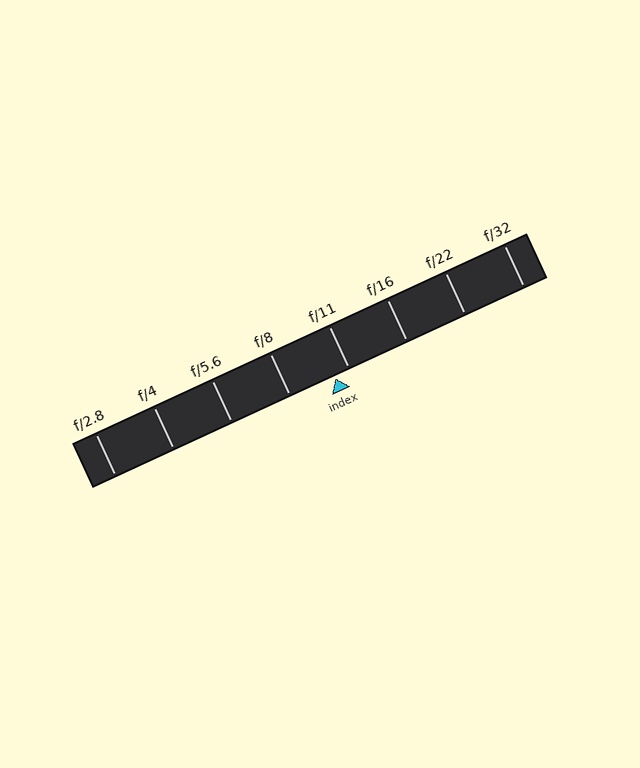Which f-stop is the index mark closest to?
The index mark is closest to f/11.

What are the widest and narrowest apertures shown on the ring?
The widest aperture shown is f/2.8 and the narrowest is f/32.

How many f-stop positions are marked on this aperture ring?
There are 8 f-stop positions marked.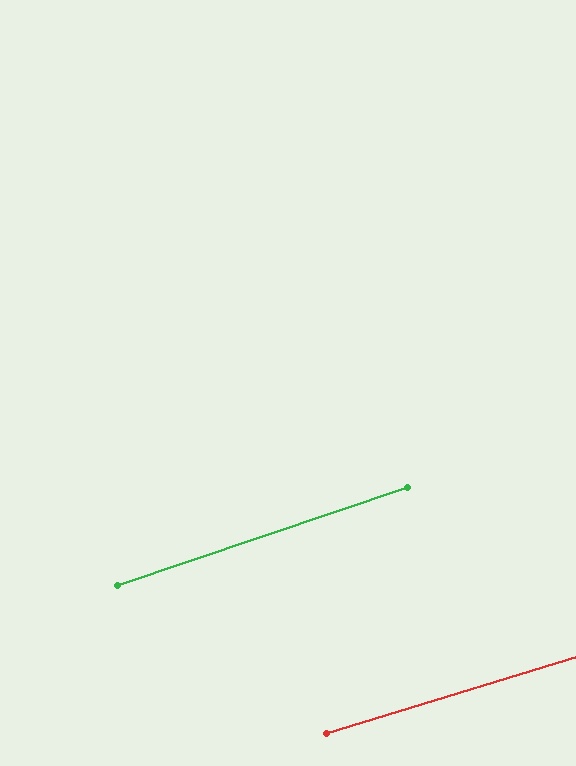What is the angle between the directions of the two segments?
Approximately 2 degrees.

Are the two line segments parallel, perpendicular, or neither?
Parallel — their directions differ by only 1.6°.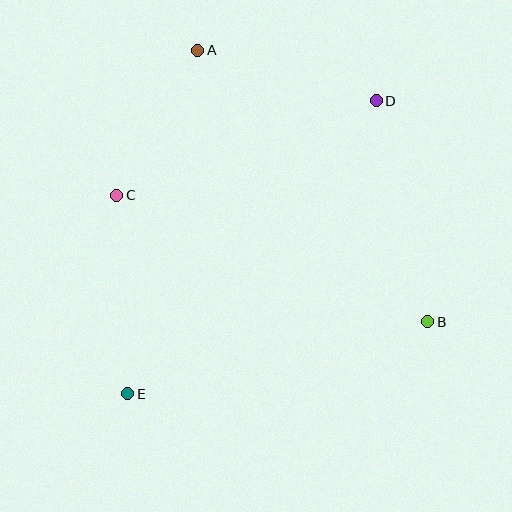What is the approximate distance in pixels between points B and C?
The distance between B and C is approximately 336 pixels.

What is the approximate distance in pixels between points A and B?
The distance between A and B is approximately 356 pixels.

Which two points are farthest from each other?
Points D and E are farthest from each other.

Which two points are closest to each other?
Points A and C are closest to each other.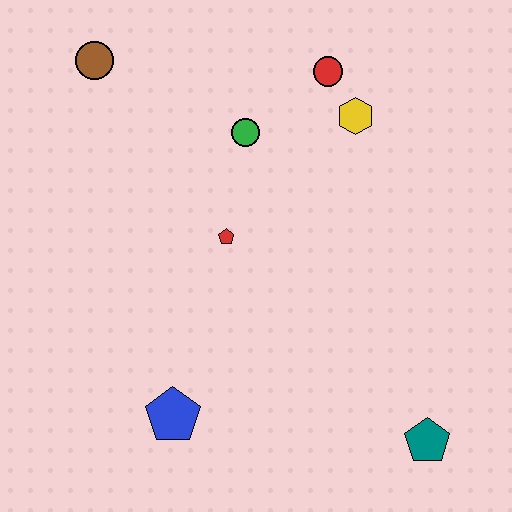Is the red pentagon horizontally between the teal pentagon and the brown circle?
Yes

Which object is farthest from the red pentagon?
The teal pentagon is farthest from the red pentagon.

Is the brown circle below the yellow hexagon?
No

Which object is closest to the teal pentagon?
The blue pentagon is closest to the teal pentagon.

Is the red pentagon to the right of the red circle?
No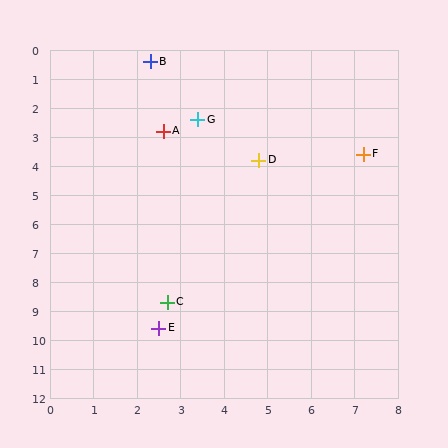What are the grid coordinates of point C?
Point C is at approximately (2.7, 8.7).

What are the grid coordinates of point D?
Point D is at approximately (4.8, 3.8).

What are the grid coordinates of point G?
Point G is at approximately (3.4, 2.4).